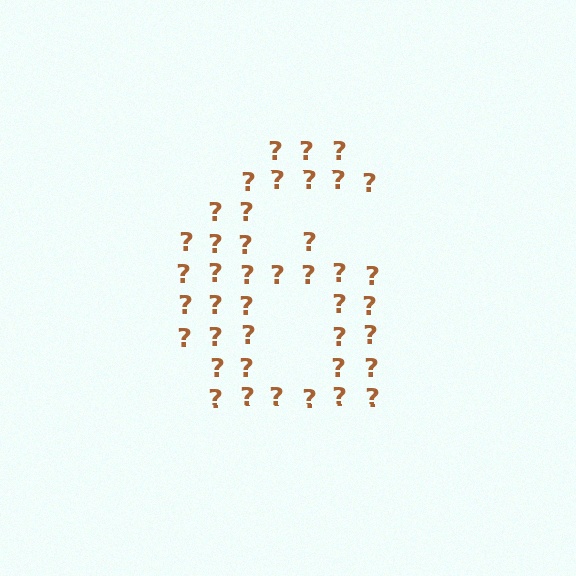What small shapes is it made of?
It is made of small question marks.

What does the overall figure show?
The overall figure shows the digit 6.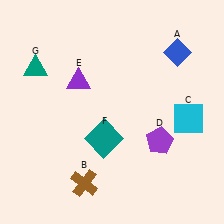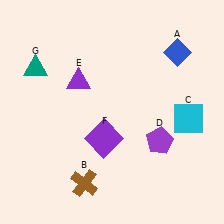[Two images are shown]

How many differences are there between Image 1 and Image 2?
There is 1 difference between the two images.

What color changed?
The square (F) changed from teal in Image 1 to purple in Image 2.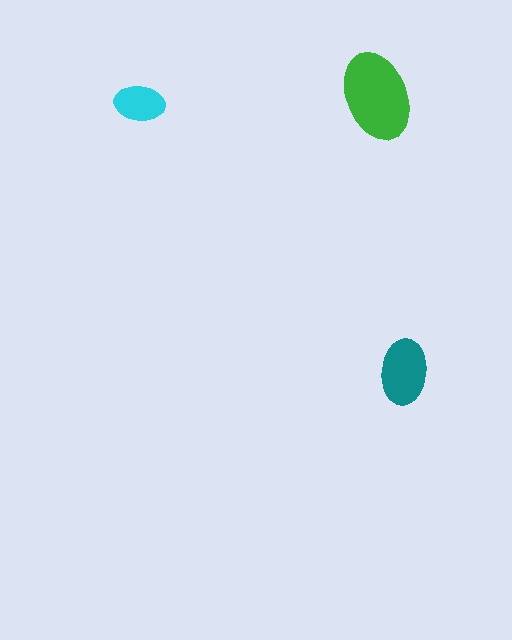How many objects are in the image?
There are 3 objects in the image.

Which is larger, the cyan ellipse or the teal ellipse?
The teal one.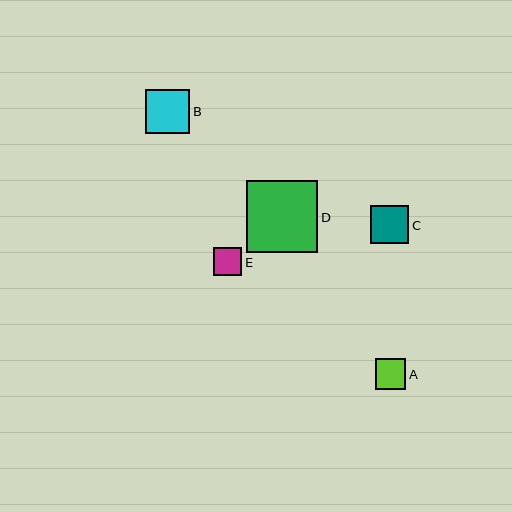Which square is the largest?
Square D is the largest with a size of approximately 71 pixels.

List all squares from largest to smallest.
From largest to smallest: D, B, C, A, E.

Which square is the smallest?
Square E is the smallest with a size of approximately 28 pixels.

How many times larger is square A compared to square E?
Square A is approximately 1.1 times the size of square E.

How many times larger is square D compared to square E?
Square D is approximately 2.6 times the size of square E.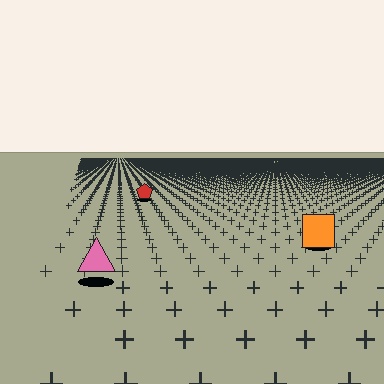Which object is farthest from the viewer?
The red pentagon is farthest from the viewer. It appears smaller and the ground texture around it is denser.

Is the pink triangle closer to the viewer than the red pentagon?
Yes. The pink triangle is closer — you can tell from the texture gradient: the ground texture is coarser near it.